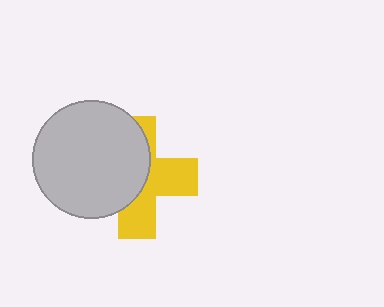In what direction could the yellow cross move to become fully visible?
The yellow cross could move right. That would shift it out from behind the light gray circle entirely.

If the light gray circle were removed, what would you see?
You would see the complete yellow cross.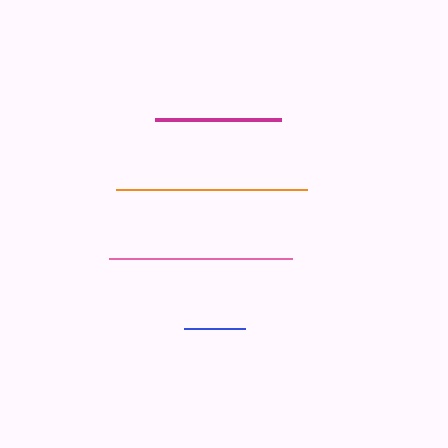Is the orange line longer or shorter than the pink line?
The orange line is longer than the pink line.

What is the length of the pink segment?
The pink segment is approximately 183 pixels long.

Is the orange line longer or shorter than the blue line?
The orange line is longer than the blue line.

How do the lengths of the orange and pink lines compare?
The orange and pink lines are approximately the same length.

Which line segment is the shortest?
The blue line is the shortest at approximately 62 pixels.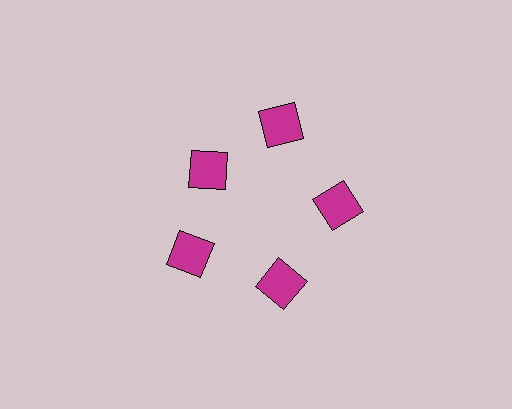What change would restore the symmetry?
The symmetry would be restored by moving it outward, back onto the ring so that all 5 squares sit at equal angles and equal distance from the center.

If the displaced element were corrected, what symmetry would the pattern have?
It would have 5-fold rotational symmetry — the pattern would map onto itself every 72 degrees.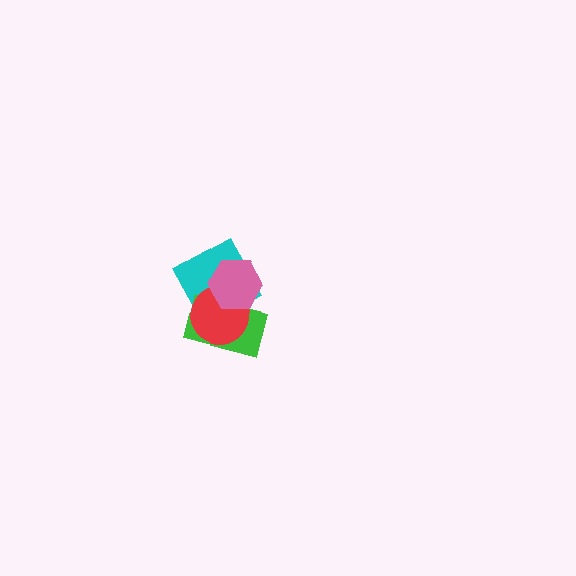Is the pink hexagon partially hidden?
No, no other shape covers it.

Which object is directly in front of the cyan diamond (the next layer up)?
The green rectangle is directly in front of the cyan diamond.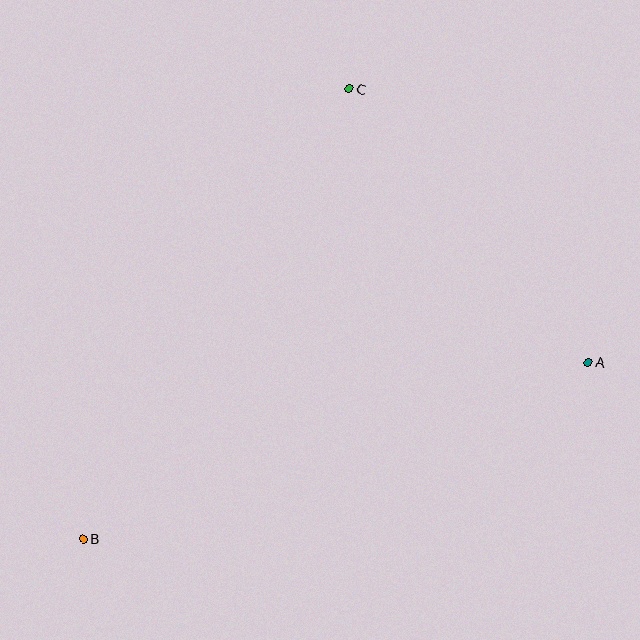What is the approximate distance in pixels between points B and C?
The distance between B and C is approximately 523 pixels.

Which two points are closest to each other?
Points A and C are closest to each other.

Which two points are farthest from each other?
Points A and B are farthest from each other.